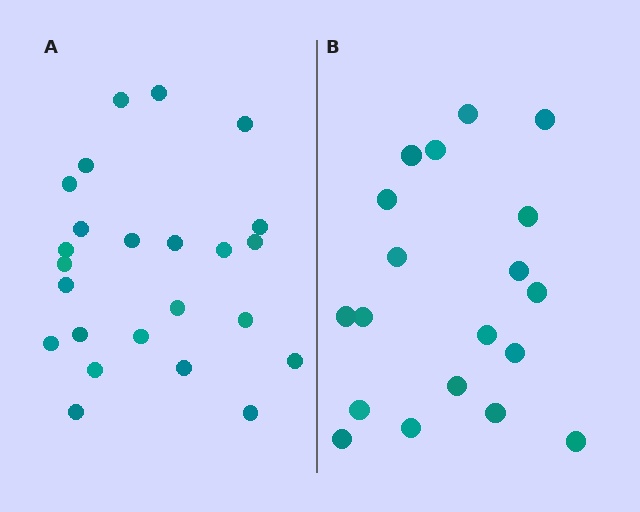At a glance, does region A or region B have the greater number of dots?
Region A (the left region) has more dots.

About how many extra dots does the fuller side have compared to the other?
Region A has about 5 more dots than region B.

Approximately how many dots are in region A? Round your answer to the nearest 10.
About 20 dots. (The exact count is 24, which rounds to 20.)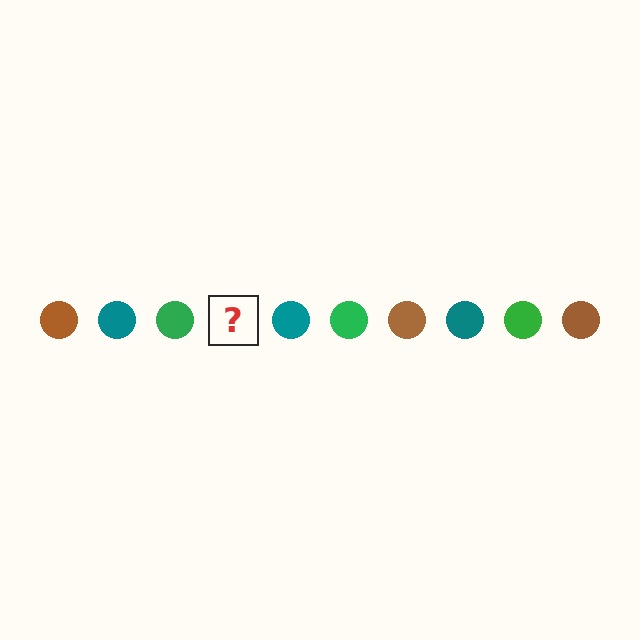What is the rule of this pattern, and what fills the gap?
The rule is that the pattern cycles through brown, teal, green circles. The gap should be filled with a brown circle.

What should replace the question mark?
The question mark should be replaced with a brown circle.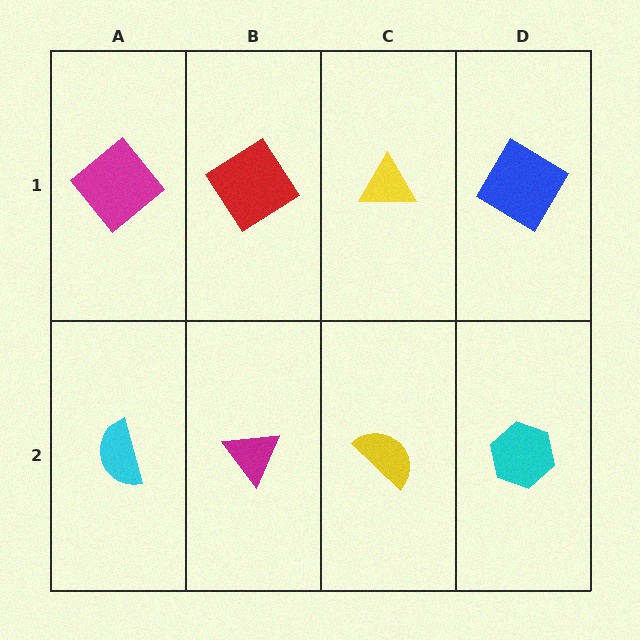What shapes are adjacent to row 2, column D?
A blue diamond (row 1, column D), a yellow semicircle (row 2, column C).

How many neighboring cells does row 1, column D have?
2.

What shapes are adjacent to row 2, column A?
A magenta diamond (row 1, column A), a magenta triangle (row 2, column B).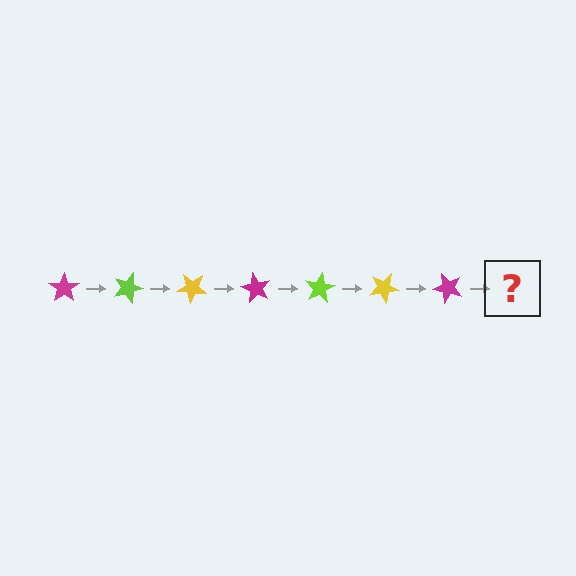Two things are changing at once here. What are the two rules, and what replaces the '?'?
The two rules are that it rotates 20 degrees each step and the color cycles through magenta, lime, and yellow. The '?' should be a lime star, rotated 140 degrees from the start.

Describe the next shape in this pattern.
It should be a lime star, rotated 140 degrees from the start.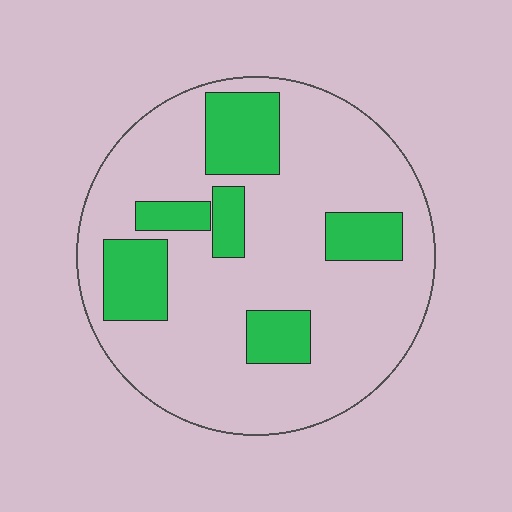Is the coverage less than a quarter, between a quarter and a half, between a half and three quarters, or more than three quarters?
Less than a quarter.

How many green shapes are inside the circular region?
6.